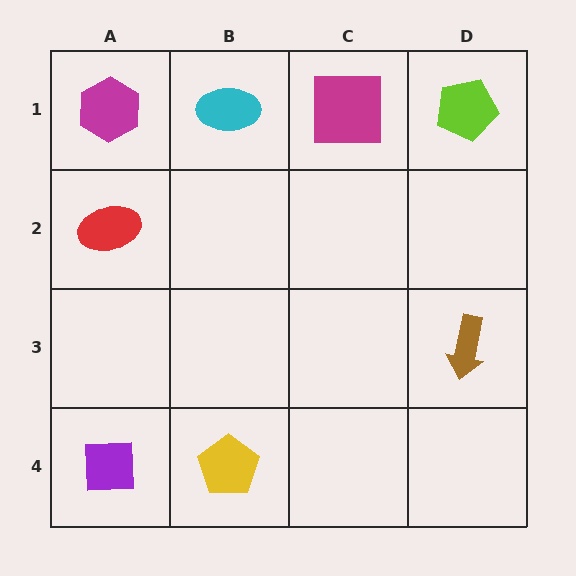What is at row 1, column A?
A magenta hexagon.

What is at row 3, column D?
A brown arrow.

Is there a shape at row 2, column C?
No, that cell is empty.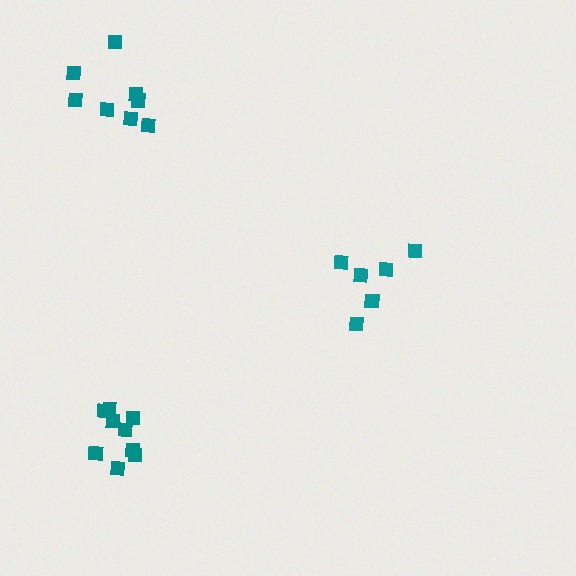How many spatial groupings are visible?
There are 3 spatial groupings.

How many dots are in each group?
Group 1: 6 dots, Group 2: 9 dots, Group 3: 8 dots (23 total).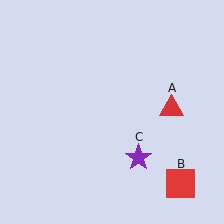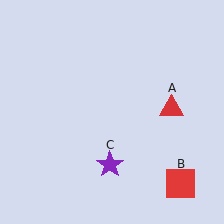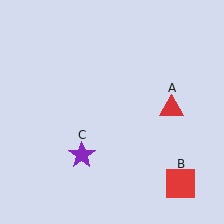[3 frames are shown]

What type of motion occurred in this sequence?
The purple star (object C) rotated clockwise around the center of the scene.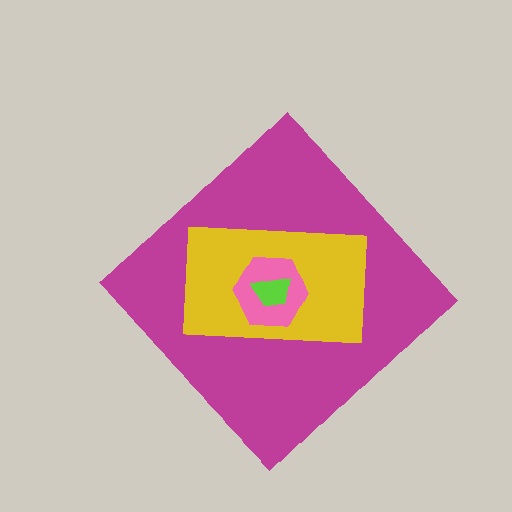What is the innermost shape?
The lime trapezoid.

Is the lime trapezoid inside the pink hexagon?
Yes.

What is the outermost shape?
The magenta diamond.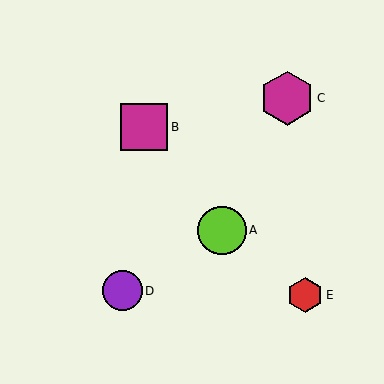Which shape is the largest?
The magenta hexagon (labeled C) is the largest.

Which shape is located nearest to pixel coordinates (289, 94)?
The magenta hexagon (labeled C) at (287, 98) is nearest to that location.